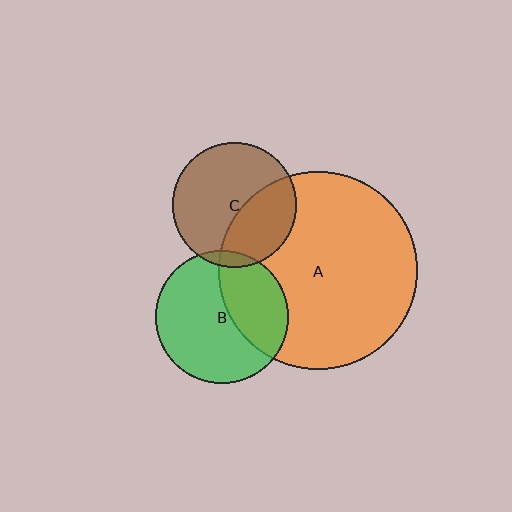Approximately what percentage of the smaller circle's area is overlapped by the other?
Approximately 5%.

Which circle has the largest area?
Circle A (orange).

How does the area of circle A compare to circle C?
Approximately 2.6 times.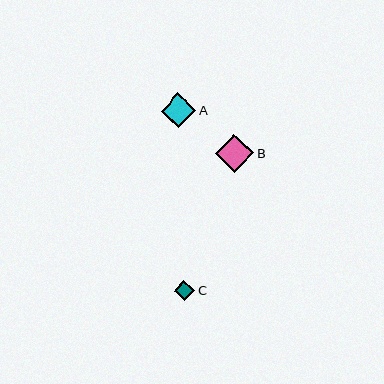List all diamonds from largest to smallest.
From largest to smallest: B, A, C.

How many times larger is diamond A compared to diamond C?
Diamond A is approximately 1.8 times the size of diamond C.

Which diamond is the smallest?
Diamond C is the smallest with a size of approximately 20 pixels.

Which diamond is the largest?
Diamond B is the largest with a size of approximately 38 pixels.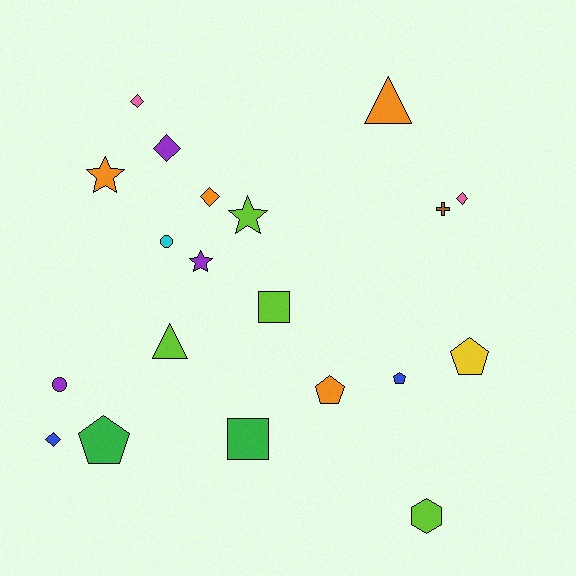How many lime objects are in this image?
There are 4 lime objects.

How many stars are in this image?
There are 3 stars.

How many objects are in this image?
There are 20 objects.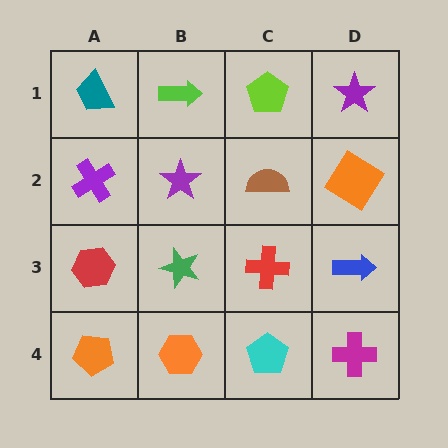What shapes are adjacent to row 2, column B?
A lime arrow (row 1, column B), a green star (row 3, column B), a purple cross (row 2, column A), a brown semicircle (row 2, column C).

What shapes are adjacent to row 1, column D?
An orange diamond (row 2, column D), a lime pentagon (row 1, column C).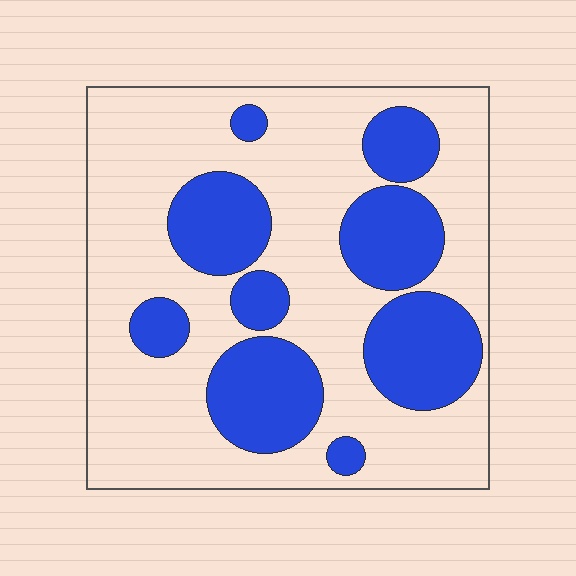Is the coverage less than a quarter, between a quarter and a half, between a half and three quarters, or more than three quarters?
Between a quarter and a half.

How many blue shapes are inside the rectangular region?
9.